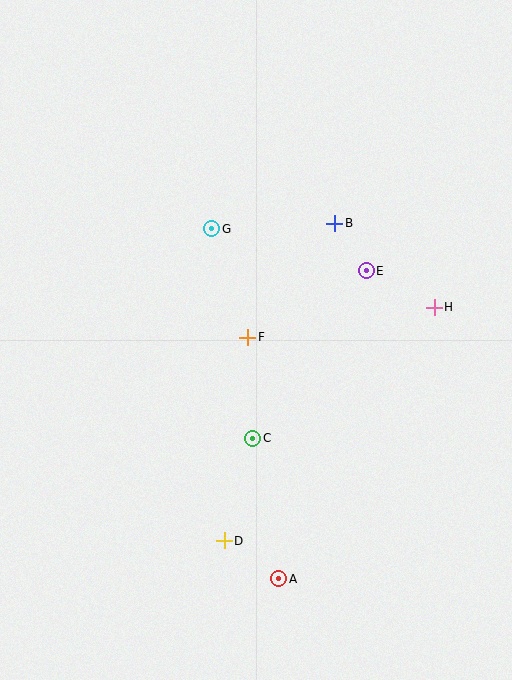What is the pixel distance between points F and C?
The distance between F and C is 101 pixels.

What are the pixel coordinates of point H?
Point H is at (434, 307).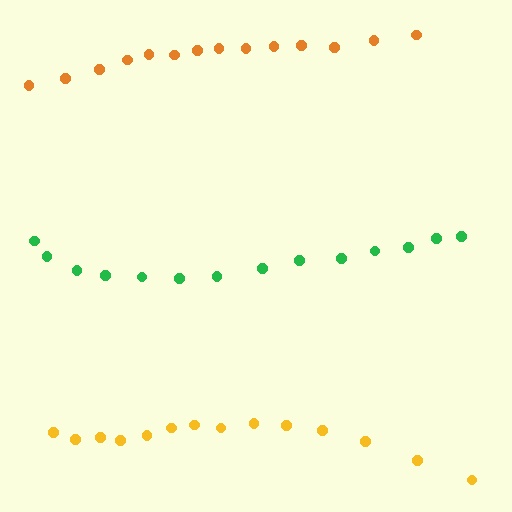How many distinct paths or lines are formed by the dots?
There are 3 distinct paths.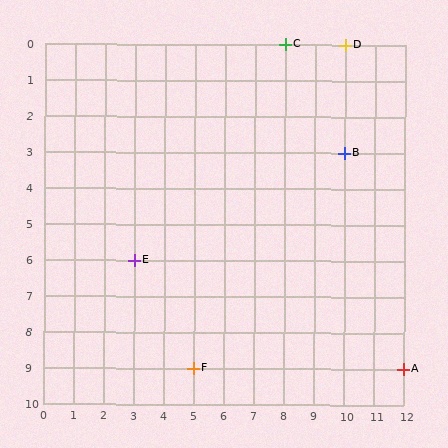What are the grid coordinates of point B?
Point B is at grid coordinates (10, 3).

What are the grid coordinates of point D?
Point D is at grid coordinates (10, 0).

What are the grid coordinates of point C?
Point C is at grid coordinates (8, 0).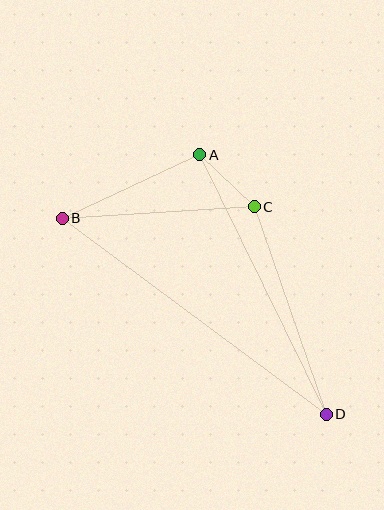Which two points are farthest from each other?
Points B and D are farthest from each other.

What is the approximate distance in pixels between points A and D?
The distance between A and D is approximately 289 pixels.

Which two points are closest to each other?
Points A and C are closest to each other.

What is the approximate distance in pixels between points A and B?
The distance between A and B is approximately 151 pixels.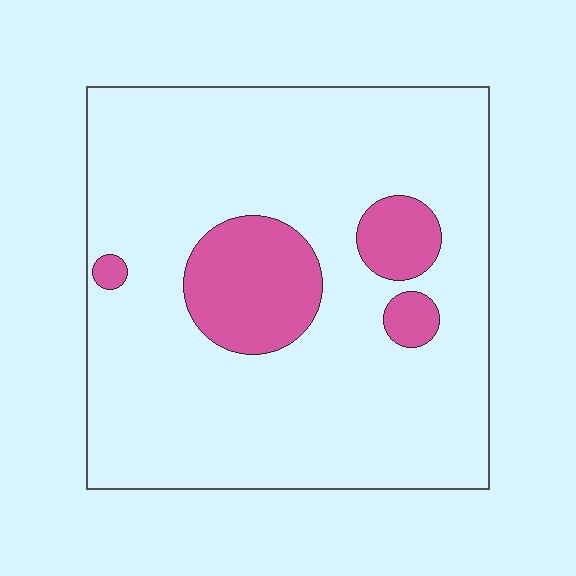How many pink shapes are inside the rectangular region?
4.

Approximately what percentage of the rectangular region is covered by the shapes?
Approximately 15%.